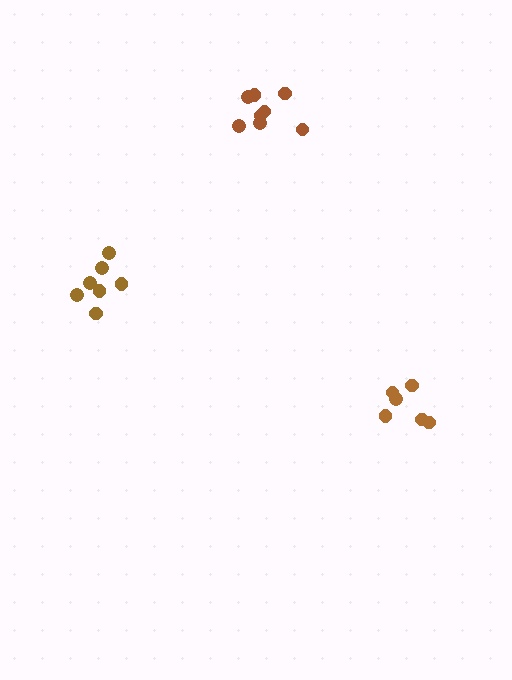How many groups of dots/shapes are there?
There are 3 groups.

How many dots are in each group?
Group 1: 7 dots, Group 2: 6 dots, Group 3: 8 dots (21 total).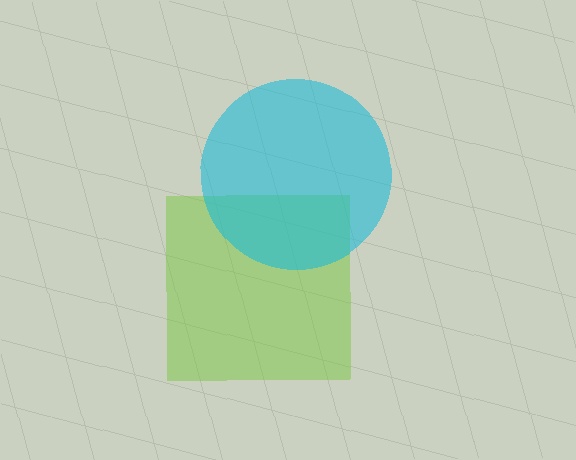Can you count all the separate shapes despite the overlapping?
Yes, there are 2 separate shapes.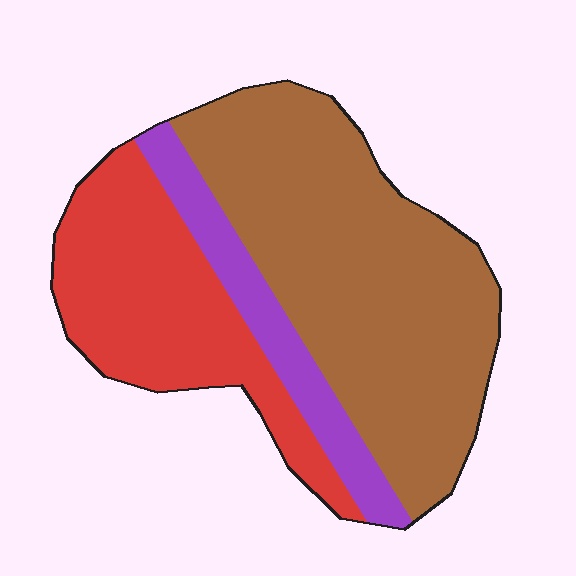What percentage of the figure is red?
Red takes up about one third (1/3) of the figure.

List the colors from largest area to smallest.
From largest to smallest: brown, red, purple.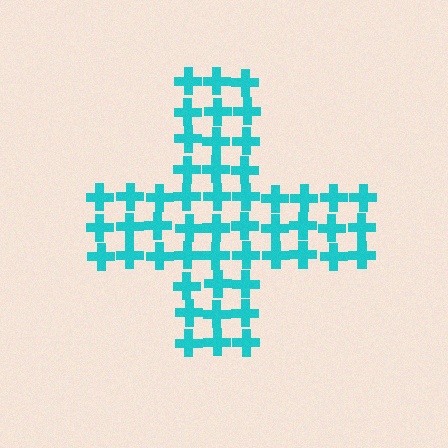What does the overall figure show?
The overall figure shows a cross.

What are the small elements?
The small elements are crosses.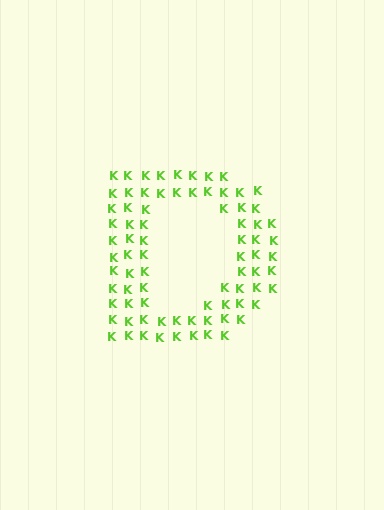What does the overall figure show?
The overall figure shows the letter D.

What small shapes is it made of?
It is made of small letter K's.